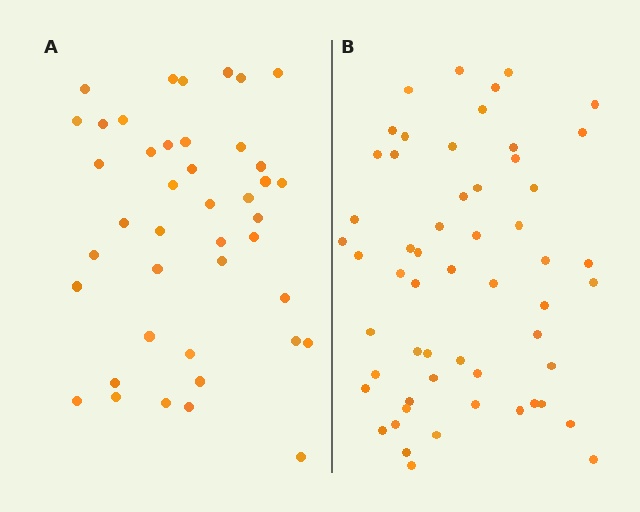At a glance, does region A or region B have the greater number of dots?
Region B (the right region) has more dots.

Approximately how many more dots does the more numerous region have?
Region B has approximately 15 more dots than region A.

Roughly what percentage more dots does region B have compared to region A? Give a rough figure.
About 35% more.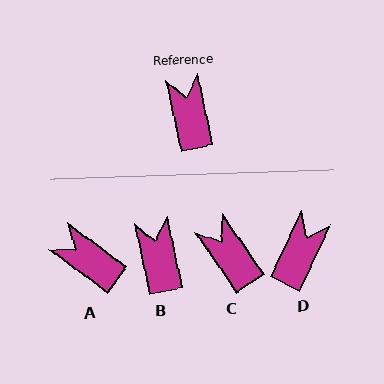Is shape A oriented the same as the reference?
No, it is off by about 41 degrees.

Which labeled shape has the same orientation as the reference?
B.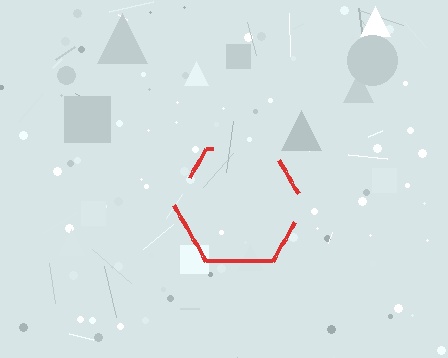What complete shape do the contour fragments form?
The contour fragments form a hexagon.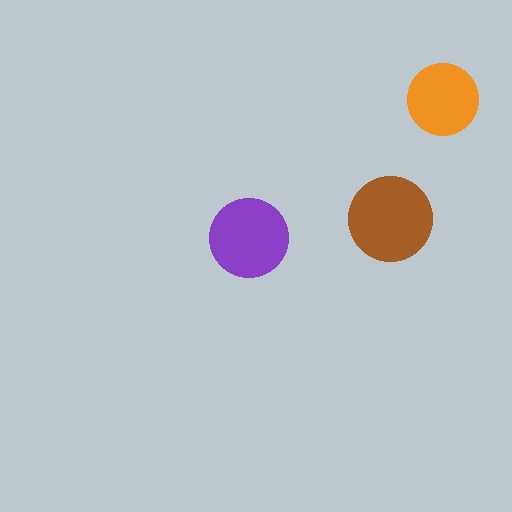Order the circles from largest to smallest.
the brown one, the purple one, the orange one.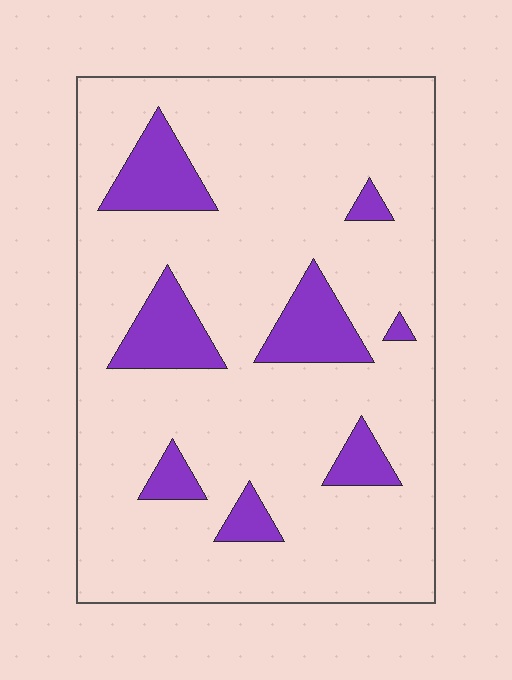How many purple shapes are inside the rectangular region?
8.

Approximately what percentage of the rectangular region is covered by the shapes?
Approximately 15%.